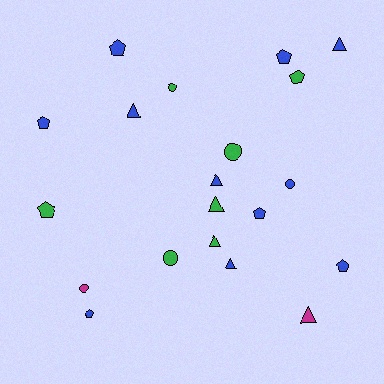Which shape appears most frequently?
Pentagon, with 8 objects.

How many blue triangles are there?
There are 4 blue triangles.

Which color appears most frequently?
Blue, with 11 objects.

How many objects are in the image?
There are 20 objects.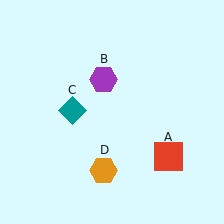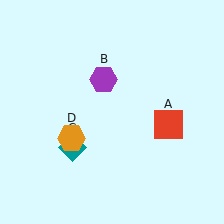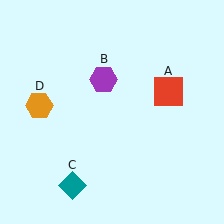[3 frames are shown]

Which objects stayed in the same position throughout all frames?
Purple hexagon (object B) remained stationary.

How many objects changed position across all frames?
3 objects changed position: red square (object A), teal diamond (object C), orange hexagon (object D).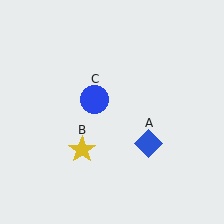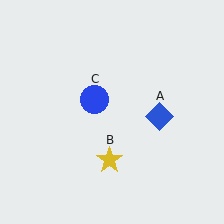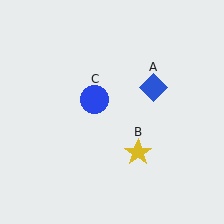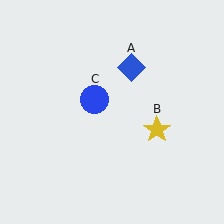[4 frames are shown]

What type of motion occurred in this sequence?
The blue diamond (object A), yellow star (object B) rotated counterclockwise around the center of the scene.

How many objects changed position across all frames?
2 objects changed position: blue diamond (object A), yellow star (object B).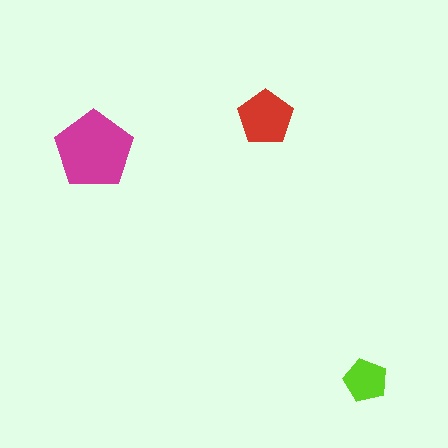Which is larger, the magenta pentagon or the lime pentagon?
The magenta one.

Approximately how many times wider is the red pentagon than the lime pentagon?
About 1.5 times wider.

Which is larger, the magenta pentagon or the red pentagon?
The magenta one.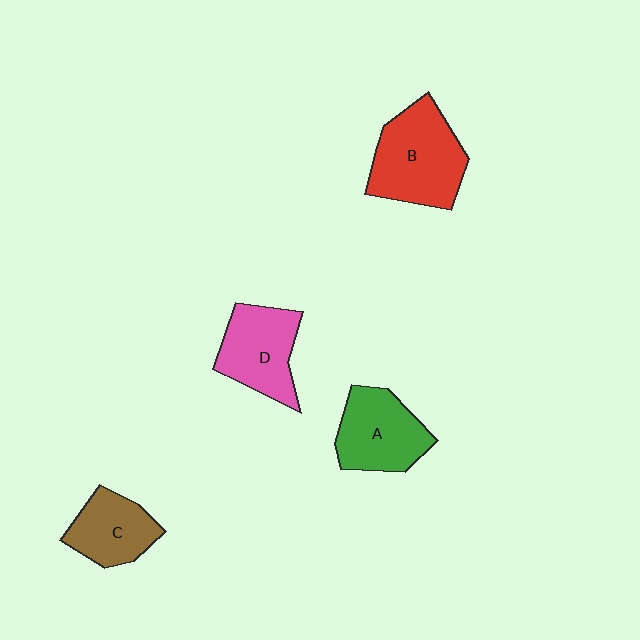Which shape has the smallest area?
Shape C (brown).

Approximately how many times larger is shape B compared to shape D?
Approximately 1.3 times.